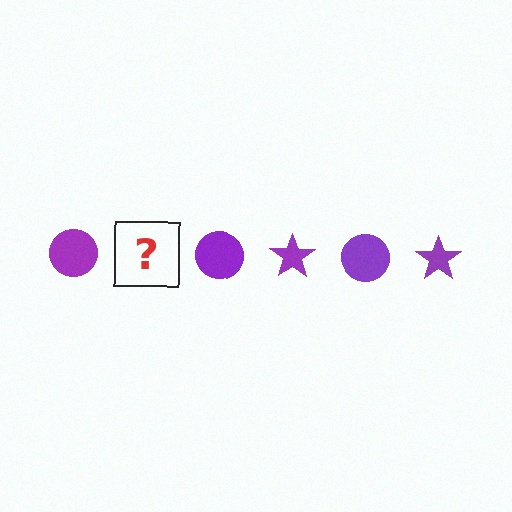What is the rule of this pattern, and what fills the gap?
The rule is that the pattern cycles through circle, star shapes in purple. The gap should be filled with a purple star.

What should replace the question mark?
The question mark should be replaced with a purple star.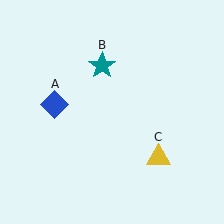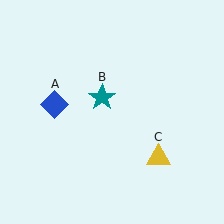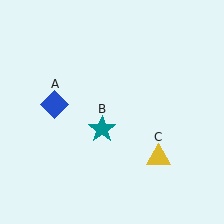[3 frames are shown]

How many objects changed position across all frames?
1 object changed position: teal star (object B).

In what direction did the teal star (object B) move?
The teal star (object B) moved down.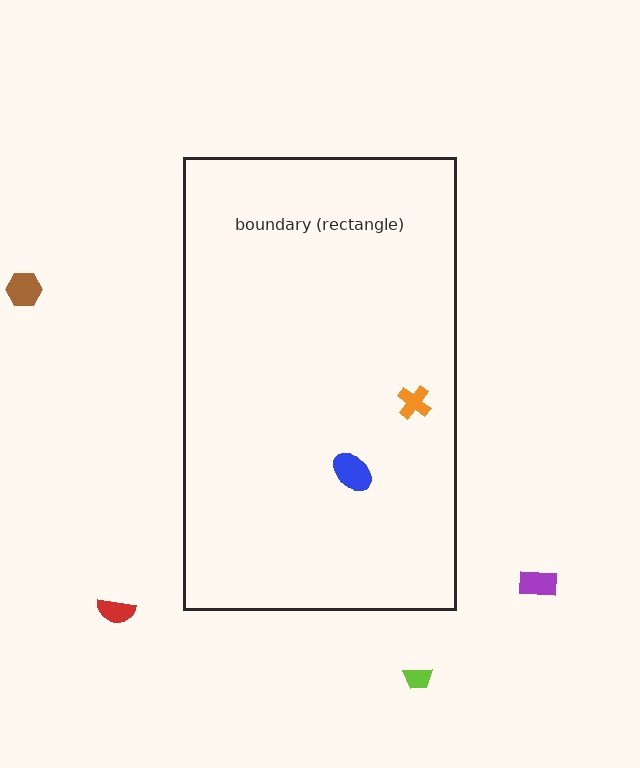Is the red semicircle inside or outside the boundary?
Outside.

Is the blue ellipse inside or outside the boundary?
Inside.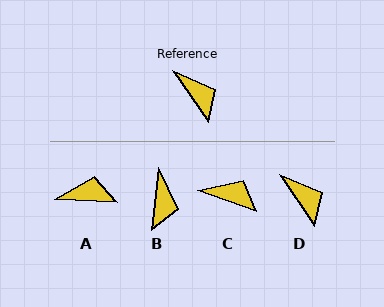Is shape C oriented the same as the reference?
No, it is off by about 35 degrees.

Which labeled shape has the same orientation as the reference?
D.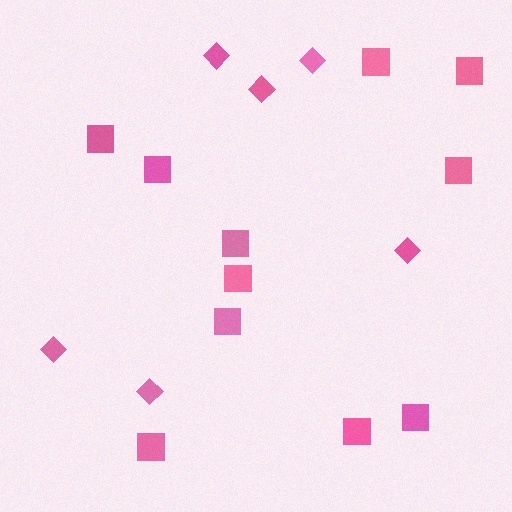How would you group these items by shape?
There are 2 groups: one group of squares (11) and one group of diamonds (6).